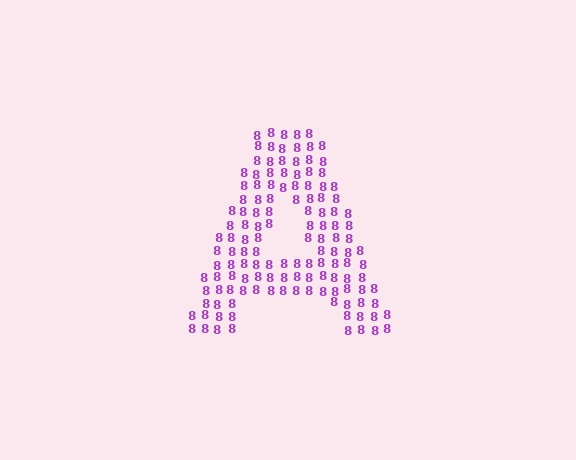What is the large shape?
The large shape is the letter A.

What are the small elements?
The small elements are digit 8's.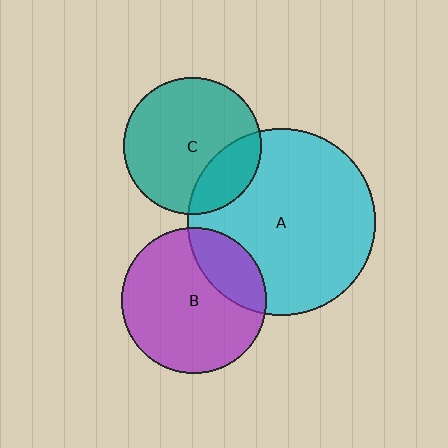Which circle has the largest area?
Circle A (cyan).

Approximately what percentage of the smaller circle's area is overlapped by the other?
Approximately 25%.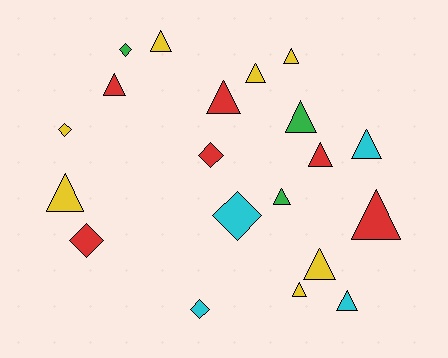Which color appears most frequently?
Yellow, with 7 objects.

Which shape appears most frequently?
Triangle, with 14 objects.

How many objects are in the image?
There are 20 objects.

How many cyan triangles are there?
There are 2 cyan triangles.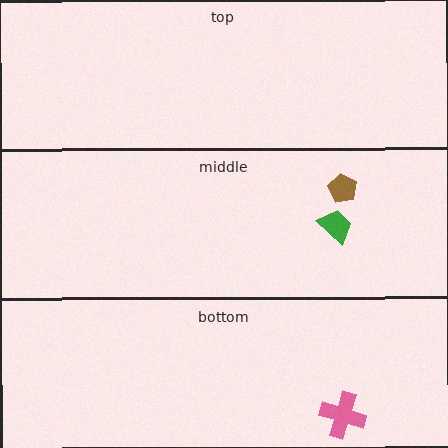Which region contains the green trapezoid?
The middle region.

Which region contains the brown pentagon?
The middle region.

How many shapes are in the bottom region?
1.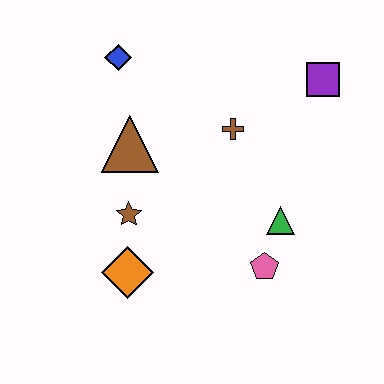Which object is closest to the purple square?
The brown cross is closest to the purple square.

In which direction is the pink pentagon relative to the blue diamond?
The pink pentagon is below the blue diamond.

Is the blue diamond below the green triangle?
No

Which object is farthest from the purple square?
The orange diamond is farthest from the purple square.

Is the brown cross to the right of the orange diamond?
Yes